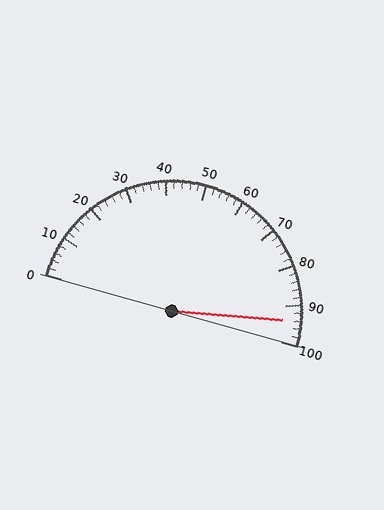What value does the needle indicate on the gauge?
The needle indicates approximately 94.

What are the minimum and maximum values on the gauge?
The gauge ranges from 0 to 100.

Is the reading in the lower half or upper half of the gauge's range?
The reading is in the upper half of the range (0 to 100).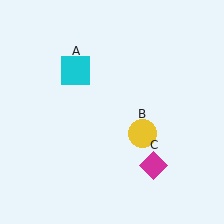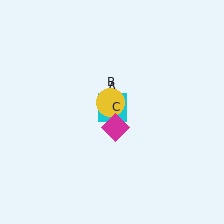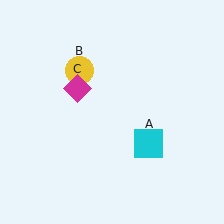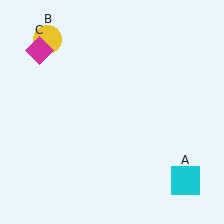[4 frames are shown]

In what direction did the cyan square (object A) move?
The cyan square (object A) moved down and to the right.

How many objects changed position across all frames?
3 objects changed position: cyan square (object A), yellow circle (object B), magenta diamond (object C).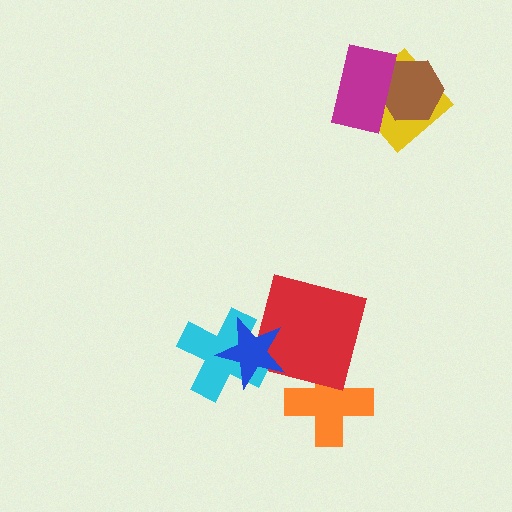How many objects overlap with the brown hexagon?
2 objects overlap with the brown hexagon.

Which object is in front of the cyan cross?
The blue star is in front of the cyan cross.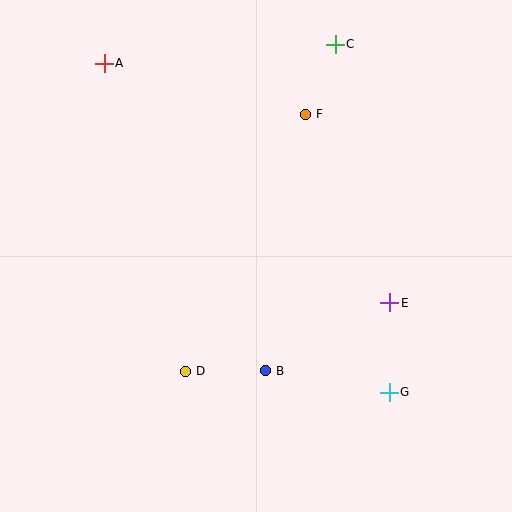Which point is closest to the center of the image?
Point B at (265, 371) is closest to the center.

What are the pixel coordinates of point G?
Point G is at (389, 392).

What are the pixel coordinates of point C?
Point C is at (335, 44).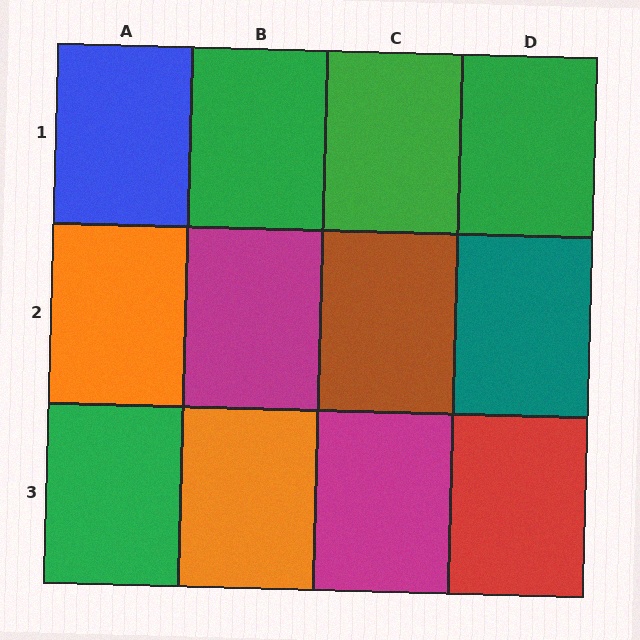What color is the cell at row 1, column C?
Green.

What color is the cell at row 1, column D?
Green.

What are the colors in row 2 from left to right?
Orange, magenta, brown, teal.